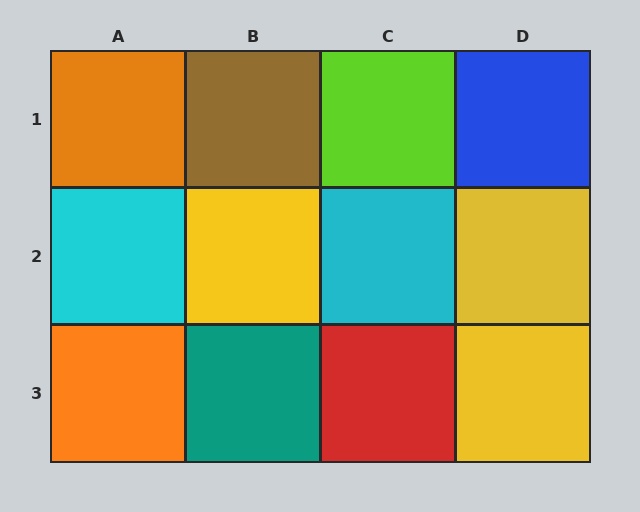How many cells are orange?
2 cells are orange.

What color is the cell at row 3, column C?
Red.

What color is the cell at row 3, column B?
Teal.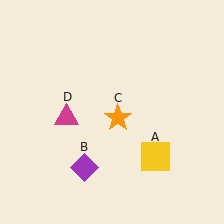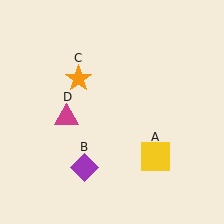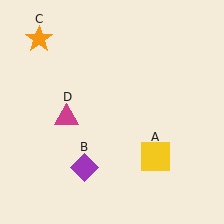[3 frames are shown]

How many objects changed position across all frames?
1 object changed position: orange star (object C).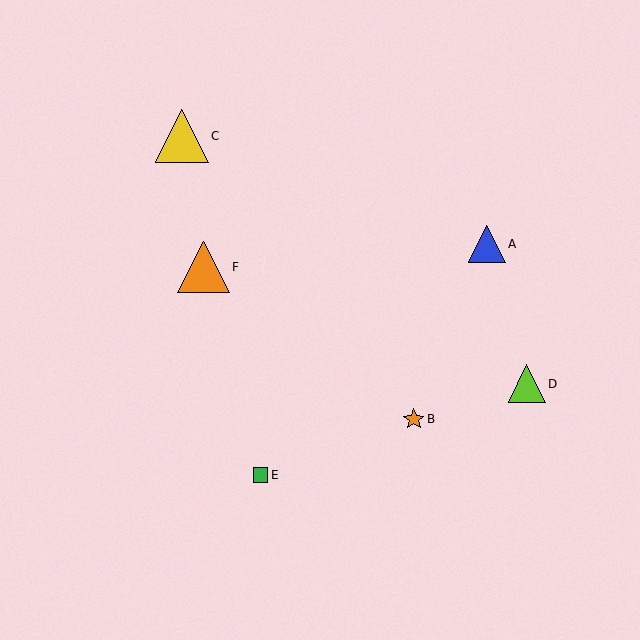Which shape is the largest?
The yellow triangle (labeled C) is the largest.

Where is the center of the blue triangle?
The center of the blue triangle is at (487, 244).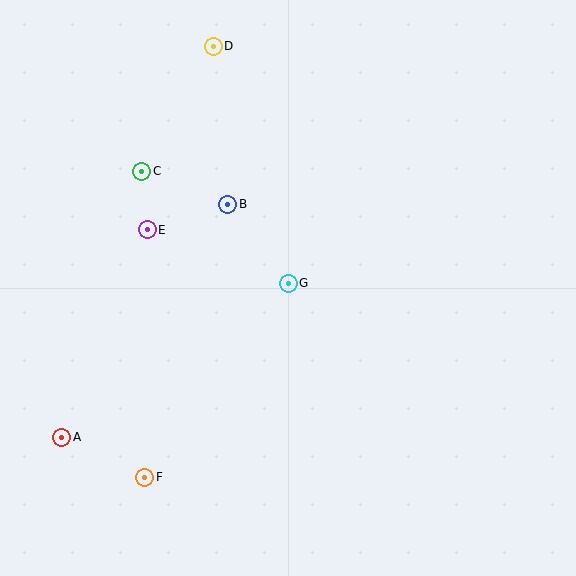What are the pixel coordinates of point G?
Point G is at (288, 283).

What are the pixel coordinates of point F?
Point F is at (145, 477).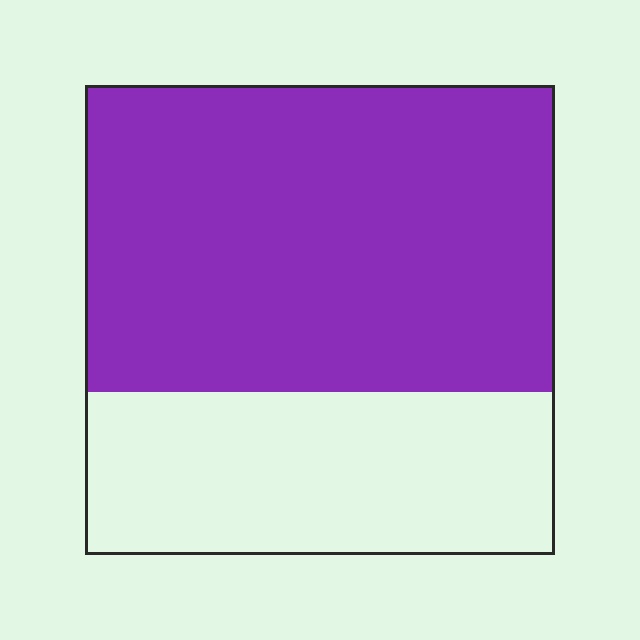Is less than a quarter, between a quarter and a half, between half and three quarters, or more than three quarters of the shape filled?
Between half and three quarters.